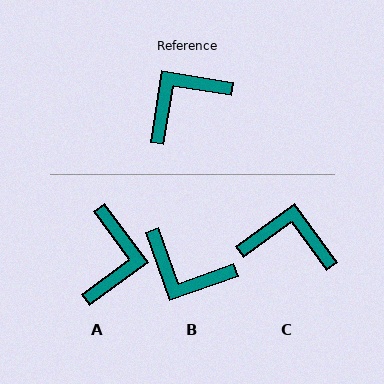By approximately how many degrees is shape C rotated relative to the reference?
Approximately 45 degrees clockwise.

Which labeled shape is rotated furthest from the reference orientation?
A, about 134 degrees away.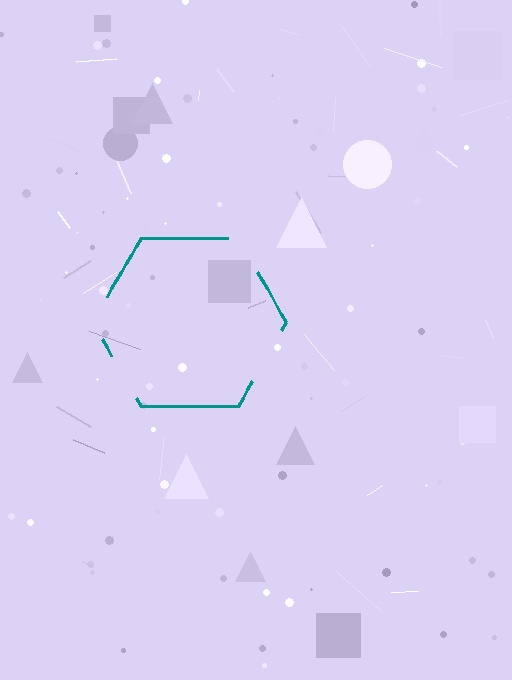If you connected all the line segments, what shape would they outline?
They would outline a hexagon.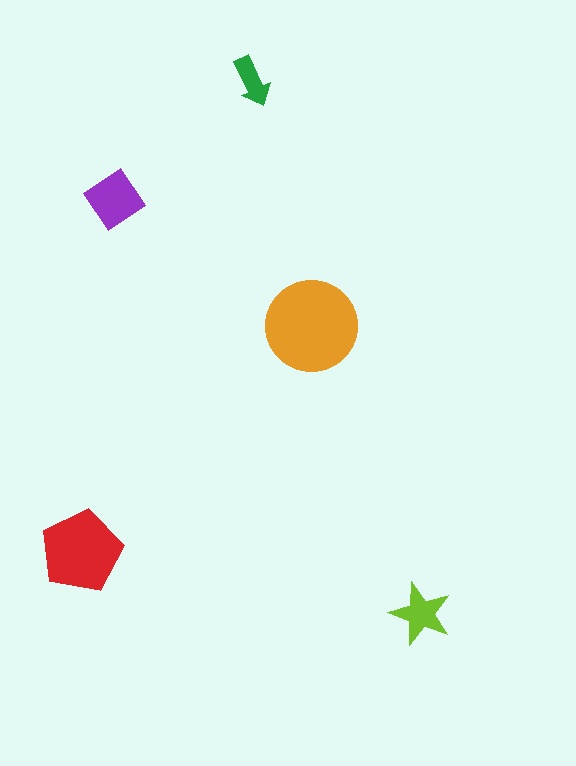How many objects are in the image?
There are 5 objects in the image.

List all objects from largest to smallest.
The orange circle, the red pentagon, the purple diamond, the lime star, the green arrow.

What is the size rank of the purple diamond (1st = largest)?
3rd.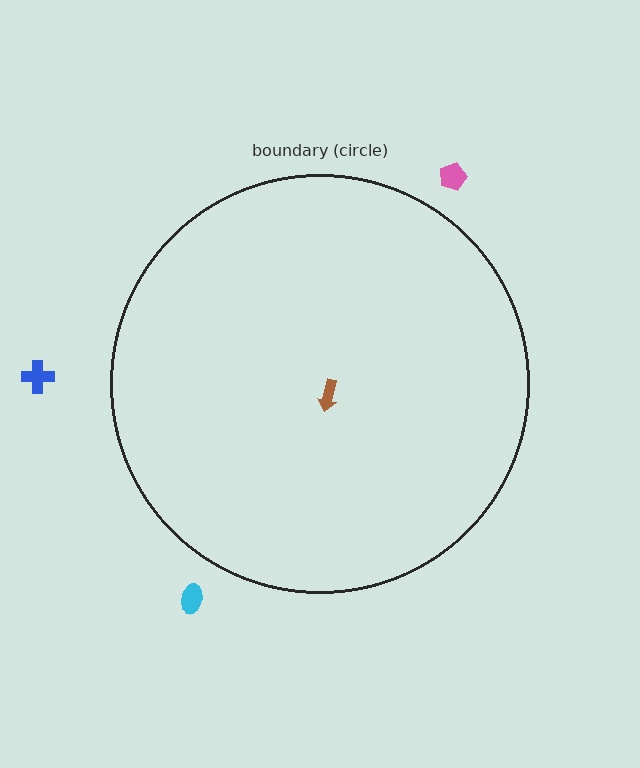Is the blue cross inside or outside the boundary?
Outside.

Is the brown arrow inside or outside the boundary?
Inside.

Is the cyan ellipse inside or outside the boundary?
Outside.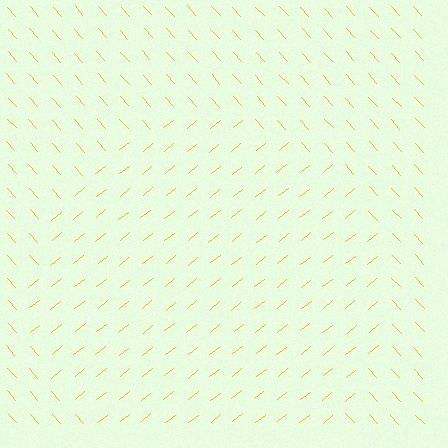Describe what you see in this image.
The image is filled with small yellow line segments. A circle region in the image has lines oriented differently from the surrounding lines, creating a visible texture boundary.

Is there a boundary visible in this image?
Yes, there is a texture boundary formed by a change in line orientation.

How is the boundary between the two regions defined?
The boundary is defined purely by a change in line orientation (approximately 86 degrees difference). All lines are the same color and thickness.